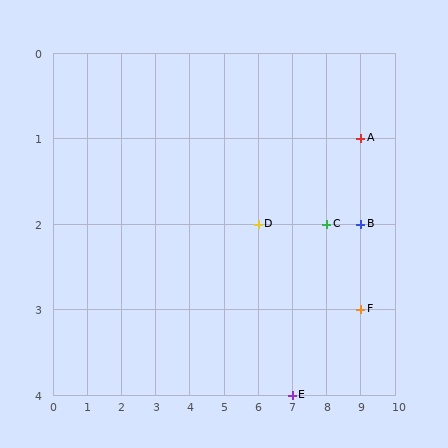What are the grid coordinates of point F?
Point F is at grid coordinates (9, 3).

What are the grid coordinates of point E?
Point E is at grid coordinates (7, 4).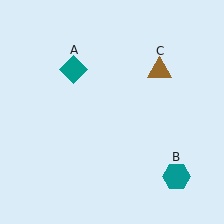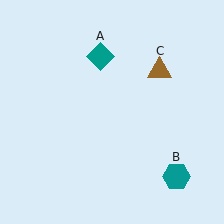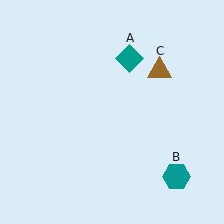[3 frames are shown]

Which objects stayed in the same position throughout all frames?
Teal hexagon (object B) and brown triangle (object C) remained stationary.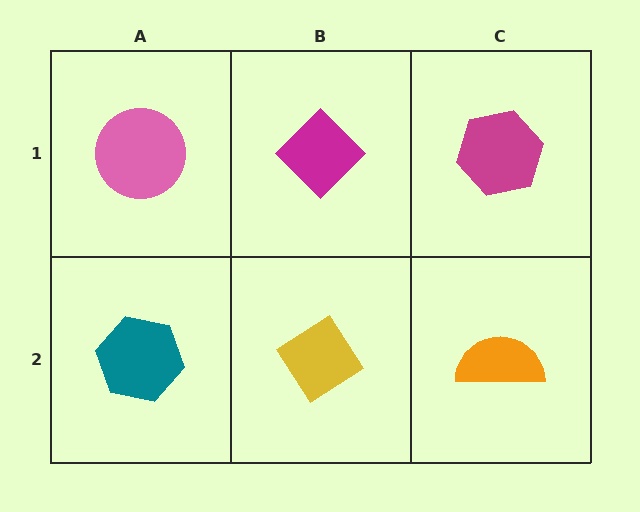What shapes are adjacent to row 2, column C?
A magenta hexagon (row 1, column C), a yellow diamond (row 2, column B).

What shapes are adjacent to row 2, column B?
A magenta diamond (row 1, column B), a teal hexagon (row 2, column A), an orange semicircle (row 2, column C).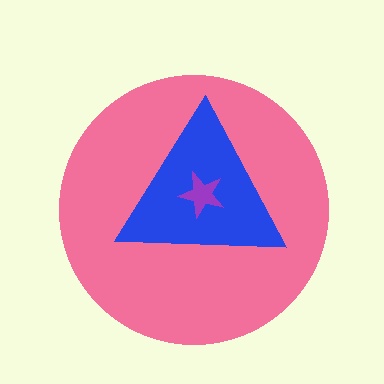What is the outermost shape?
The pink circle.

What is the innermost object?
The purple star.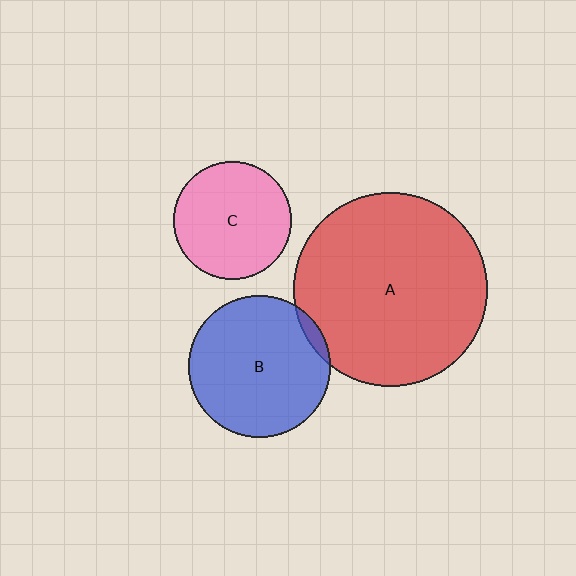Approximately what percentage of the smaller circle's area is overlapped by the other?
Approximately 5%.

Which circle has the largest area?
Circle A (red).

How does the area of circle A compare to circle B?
Approximately 1.9 times.